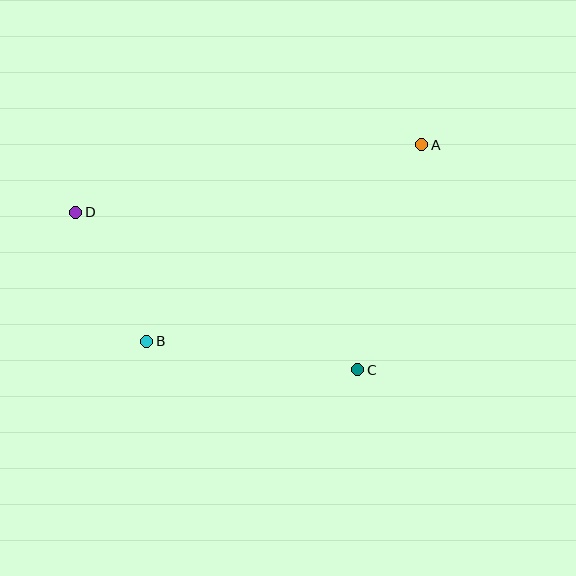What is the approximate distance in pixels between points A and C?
The distance between A and C is approximately 234 pixels.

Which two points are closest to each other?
Points B and D are closest to each other.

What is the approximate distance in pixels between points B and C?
The distance between B and C is approximately 213 pixels.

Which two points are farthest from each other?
Points A and D are farthest from each other.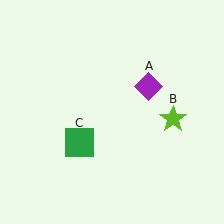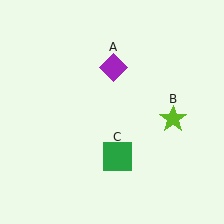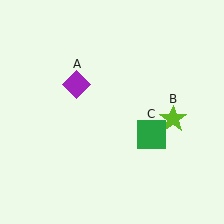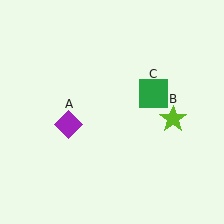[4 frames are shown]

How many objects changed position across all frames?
2 objects changed position: purple diamond (object A), green square (object C).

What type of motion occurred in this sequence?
The purple diamond (object A), green square (object C) rotated counterclockwise around the center of the scene.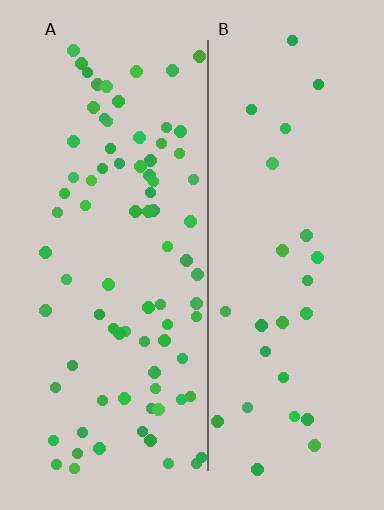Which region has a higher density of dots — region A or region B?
A (the left).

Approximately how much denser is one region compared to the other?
Approximately 3.0× — region A over region B.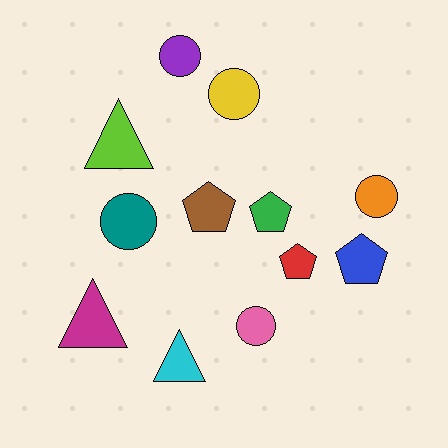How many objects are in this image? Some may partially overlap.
There are 12 objects.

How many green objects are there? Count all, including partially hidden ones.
There is 1 green object.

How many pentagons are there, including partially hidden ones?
There are 4 pentagons.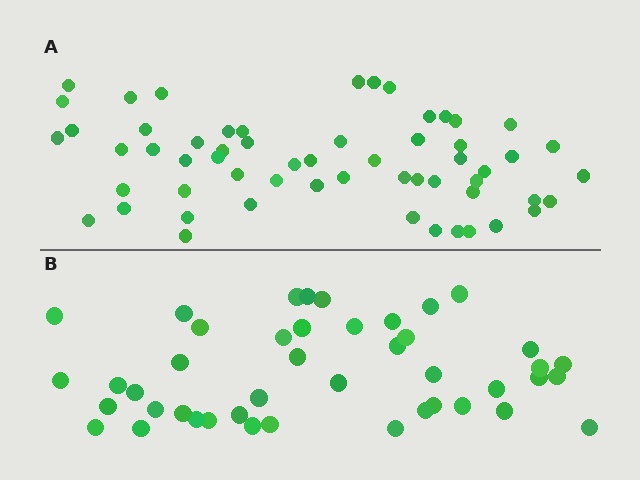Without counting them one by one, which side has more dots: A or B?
Region A (the top region) has more dots.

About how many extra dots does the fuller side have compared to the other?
Region A has approximately 15 more dots than region B.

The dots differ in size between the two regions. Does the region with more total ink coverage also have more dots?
No. Region B has more total ink coverage because its dots are larger, but region A actually contains more individual dots. Total area can be misleading — the number of items is what matters here.